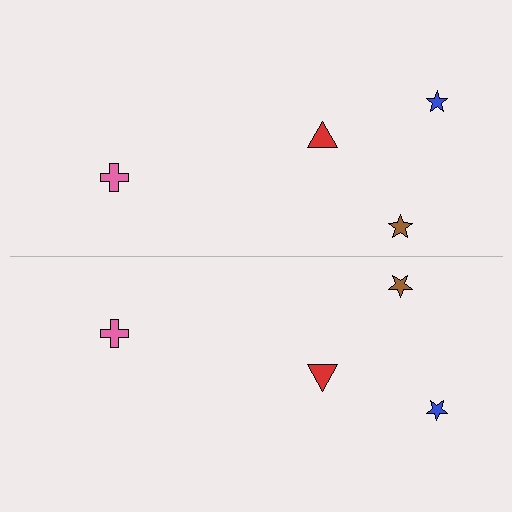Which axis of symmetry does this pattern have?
The pattern has a horizontal axis of symmetry running through the center of the image.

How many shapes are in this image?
There are 8 shapes in this image.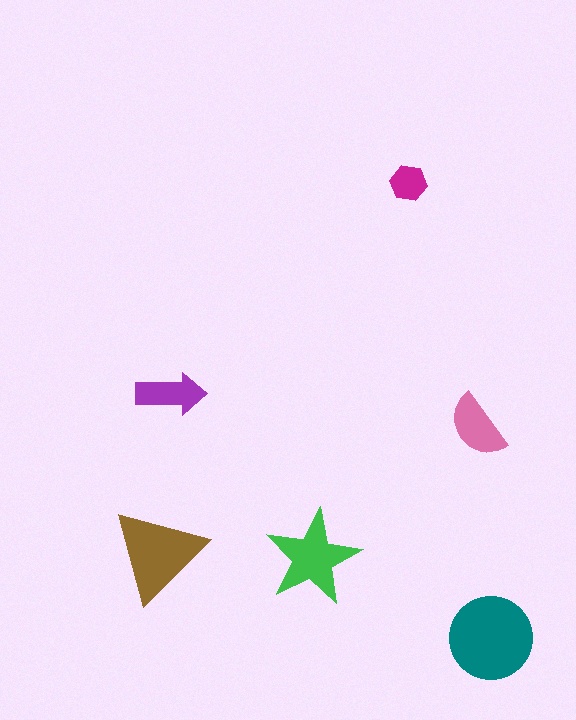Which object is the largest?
The teal circle.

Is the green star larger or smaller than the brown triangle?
Smaller.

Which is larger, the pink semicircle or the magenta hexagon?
The pink semicircle.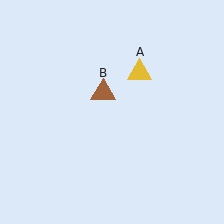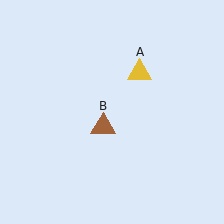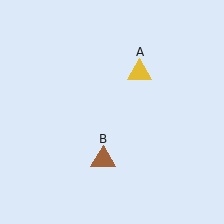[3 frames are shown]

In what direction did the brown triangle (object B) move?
The brown triangle (object B) moved down.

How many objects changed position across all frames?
1 object changed position: brown triangle (object B).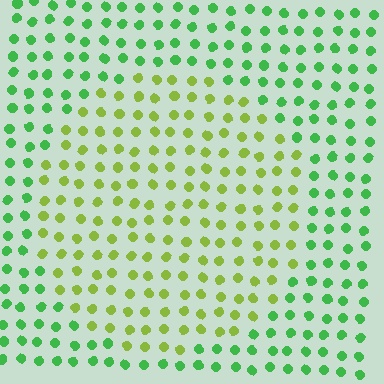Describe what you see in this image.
The image is filled with small green elements in a uniform arrangement. A circle-shaped region is visible where the elements are tinted to a slightly different hue, forming a subtle color boundary.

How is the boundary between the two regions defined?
The boundary is defined purely by a slight shift in hue (about 43 degrees). Spacing, size, and orientation are identical on both sides.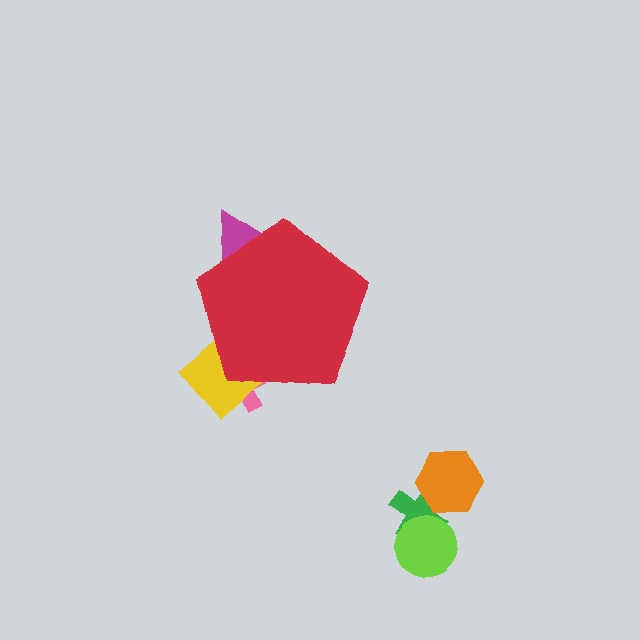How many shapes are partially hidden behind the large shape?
3 shapes are partially hidden.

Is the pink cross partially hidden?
Yes, the pink cross is partially hidden behind the red pentagon.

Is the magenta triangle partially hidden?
Yes, the magenta triangle is partially hidden behind the red pentagon.